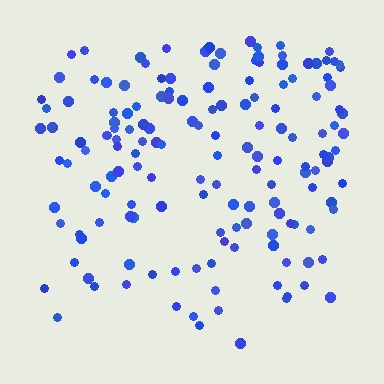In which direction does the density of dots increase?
From bottom to top, with the top side densest.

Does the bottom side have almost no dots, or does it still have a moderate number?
Still a moderate number, just noticeably fewer than the top.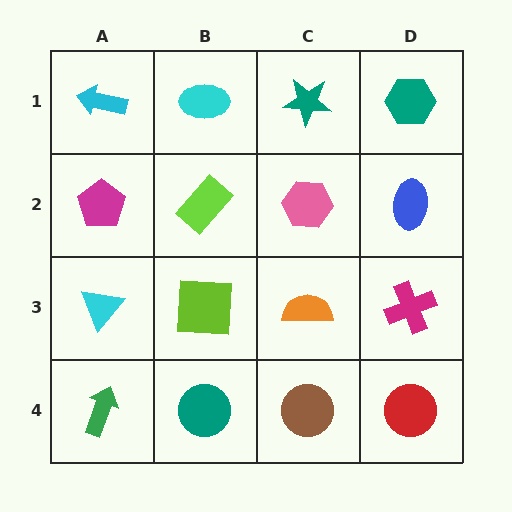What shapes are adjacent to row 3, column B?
A lime rectangle (row 2, column B), a teal circle (row 4, column B), a cyan triangle (row 3, column A), an orange semicircle (row 3, column C).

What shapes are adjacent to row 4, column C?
An orange semicircle (row 3, column C), a teal circle (row 4, column B), a red circle (row 4, column D).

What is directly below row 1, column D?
A blue ellipse.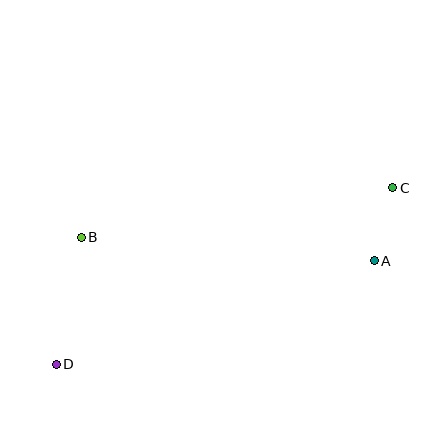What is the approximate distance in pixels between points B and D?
The distance between B and D is approximately 130 pixels.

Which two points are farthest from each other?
Points C and D are farthest from each other.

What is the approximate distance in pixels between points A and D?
The distance between A and D is approximately 334 pixels.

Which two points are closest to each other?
Points A and C are closest to each other.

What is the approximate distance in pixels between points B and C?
The distance between B and C is approximately 315 pixels.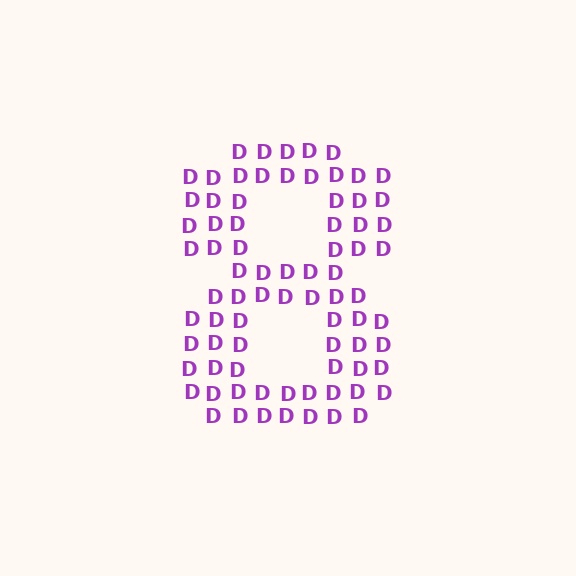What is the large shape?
The large shape is the digit 8.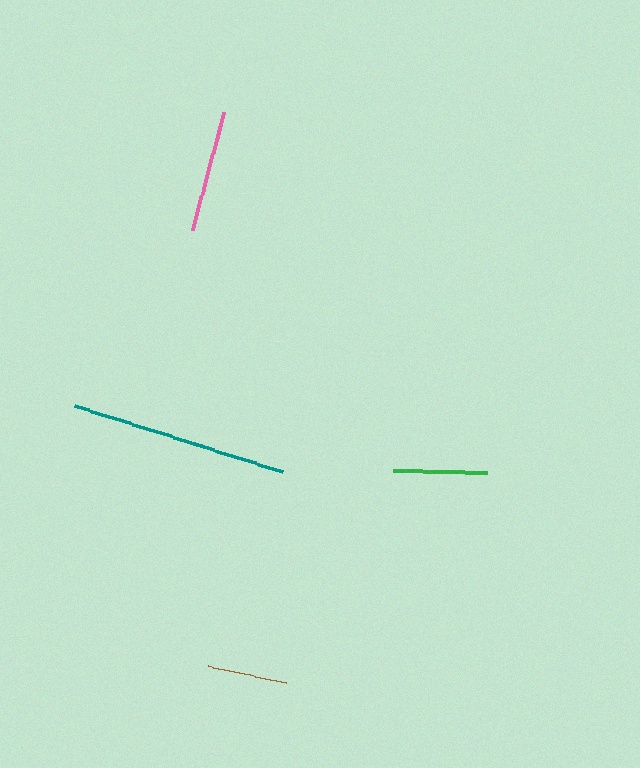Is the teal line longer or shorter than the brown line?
The teal line is longer than the brown line.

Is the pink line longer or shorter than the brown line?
The pink line is longer than the brown line.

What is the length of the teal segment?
The teal segment is approximately 218 pixels long.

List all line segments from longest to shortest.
From longest to shortest: teal, pink, green, brown.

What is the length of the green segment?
The green segment is approximately 94 pixels long.